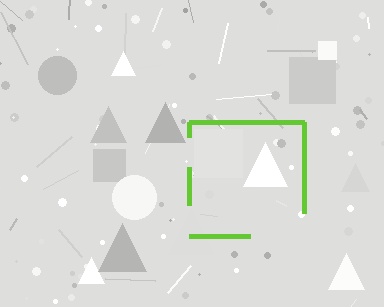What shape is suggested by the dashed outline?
The dashed outline suggests a square.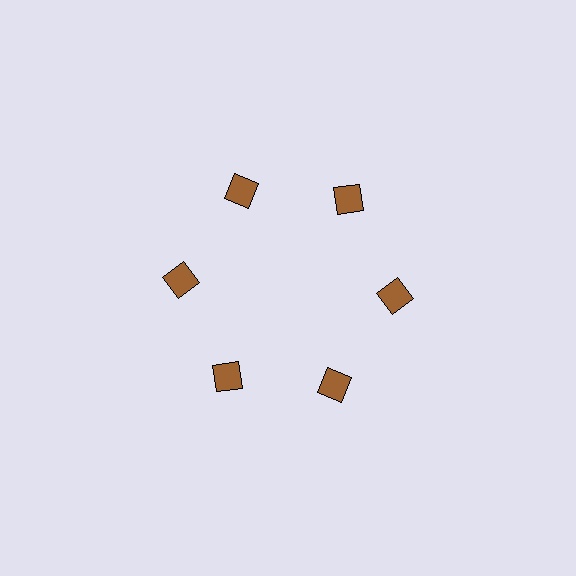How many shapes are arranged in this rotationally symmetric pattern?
There are 6 shapes, arranged in 6 groups of 1.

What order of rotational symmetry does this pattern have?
This pattern has 6-fold rotational symmetry.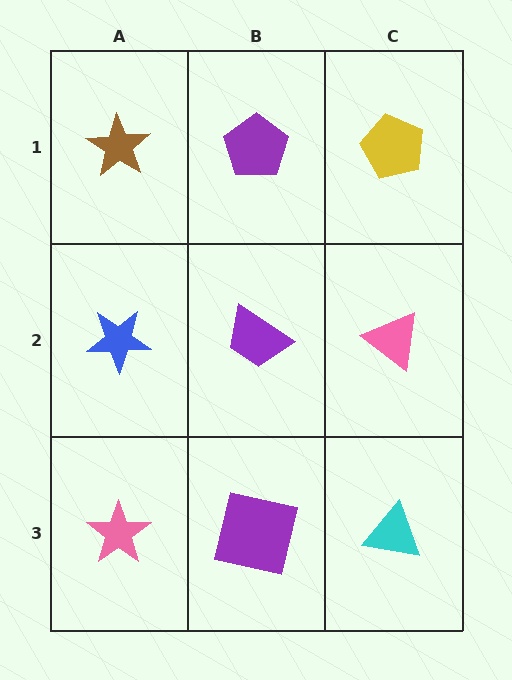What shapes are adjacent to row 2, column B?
A purple pentagon (row 1, column B), a purple square (row 3, column B), a blue star (row 2, column A), a pink triangle (row 2, column C).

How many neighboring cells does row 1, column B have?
3.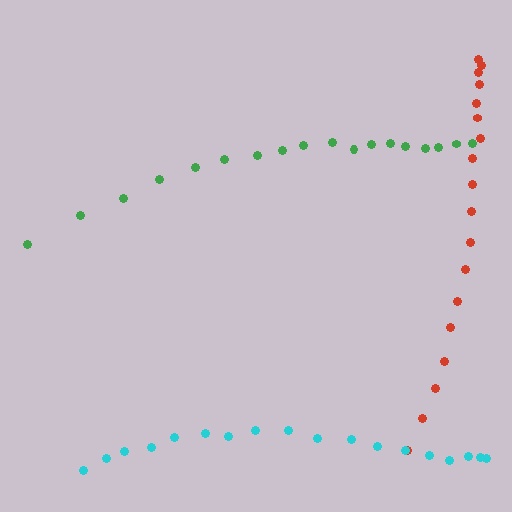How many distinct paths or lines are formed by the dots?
There are 3 distinct paths.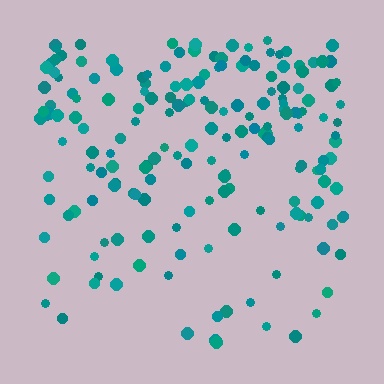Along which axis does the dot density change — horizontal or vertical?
Vertical.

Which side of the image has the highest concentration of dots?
The top.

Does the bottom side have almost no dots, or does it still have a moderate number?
Still a moderate number, just noticeably fewer than the top.